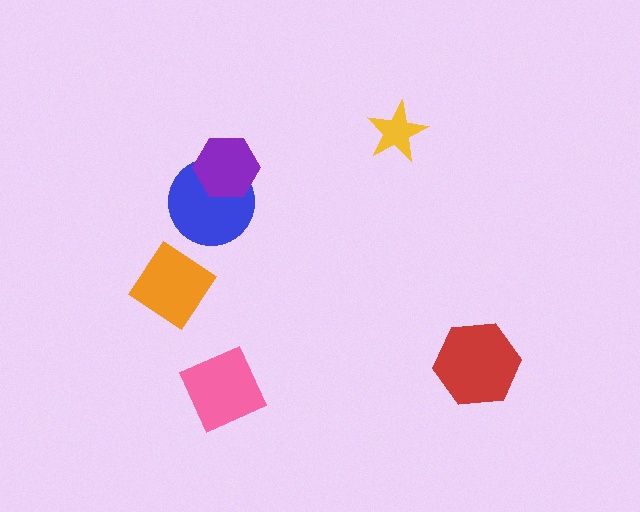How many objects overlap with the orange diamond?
0 objects overlap with the orange diamond.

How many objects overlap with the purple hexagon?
1 object overlaps with the purple hexagon.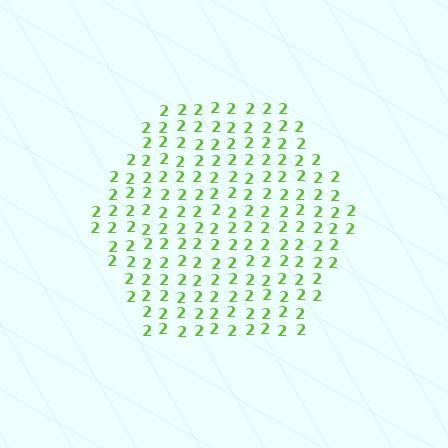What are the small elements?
The small elements are digit 2's.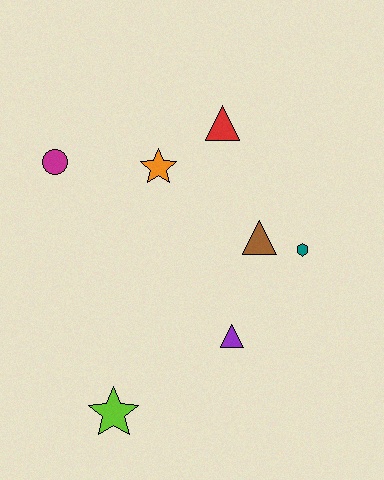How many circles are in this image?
There is 1 circle.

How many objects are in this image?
There are 7 objects.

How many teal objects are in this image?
There is 1 teal object.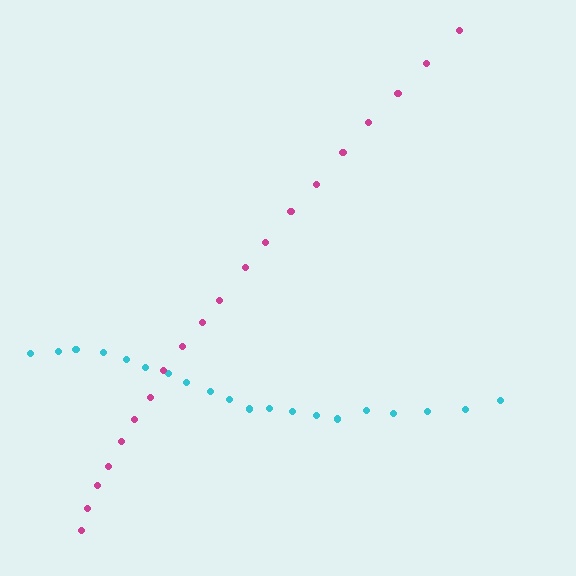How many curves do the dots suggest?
There are 2 distinct paths.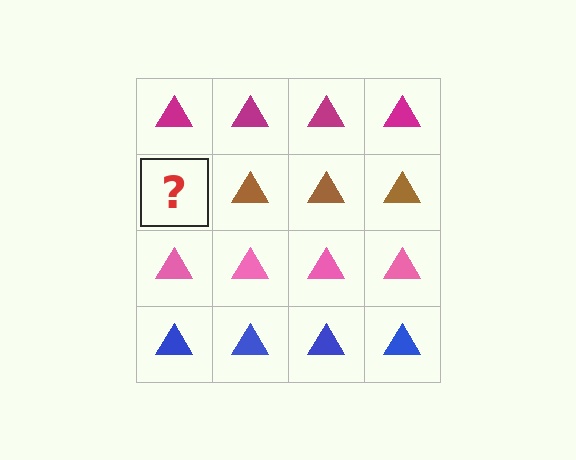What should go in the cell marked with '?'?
The missing cell should contain a brown triangle.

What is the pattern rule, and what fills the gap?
The rule is that each row has a consistent color. The gap should be filled with a brown triangle.